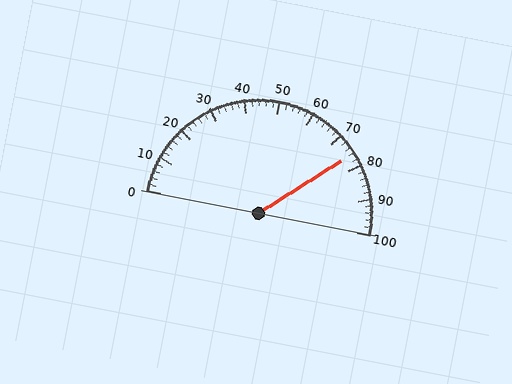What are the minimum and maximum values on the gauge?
The gauge ranges from 0 to 100.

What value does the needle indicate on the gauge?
The needle indicates approximately 76.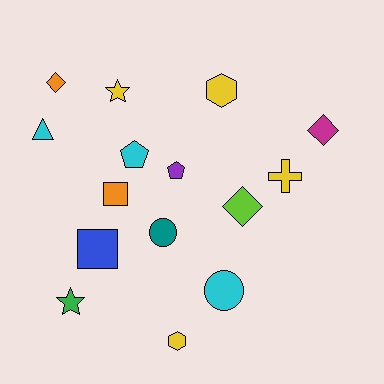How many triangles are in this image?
There is 1 triangle.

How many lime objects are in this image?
There is 1 lime object.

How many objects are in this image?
There are 15 objects.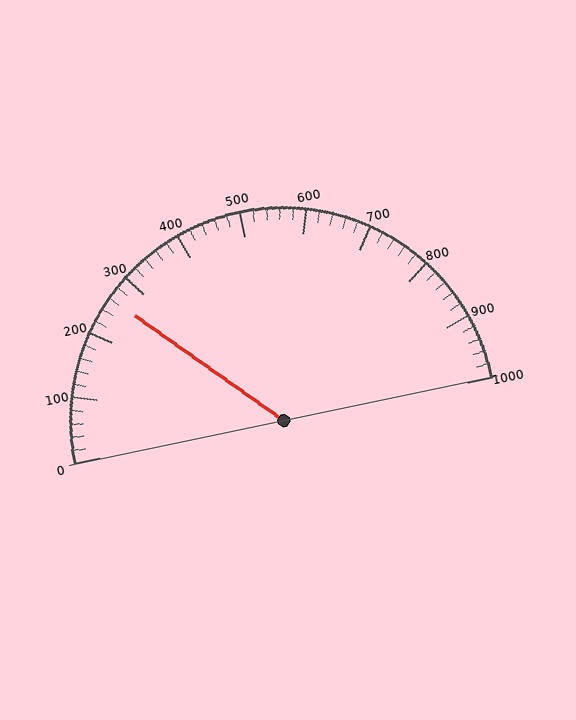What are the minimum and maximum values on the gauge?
The gauge ranges from 0 to 1000.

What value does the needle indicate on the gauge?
The needle indicates approximately 260.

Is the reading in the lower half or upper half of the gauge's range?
The reading is in the lower half of the range (0 to 1000).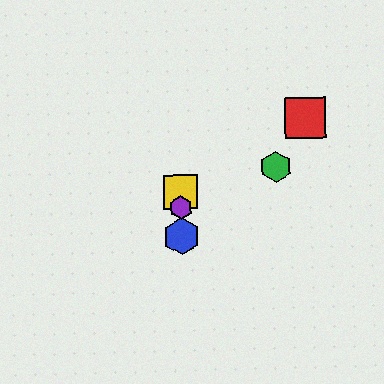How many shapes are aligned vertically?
3 shapes (the blue hexagon, the yellow square, the purple hexagon) are aligned vertically.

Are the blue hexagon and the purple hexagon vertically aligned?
Yes, both are at x≈182.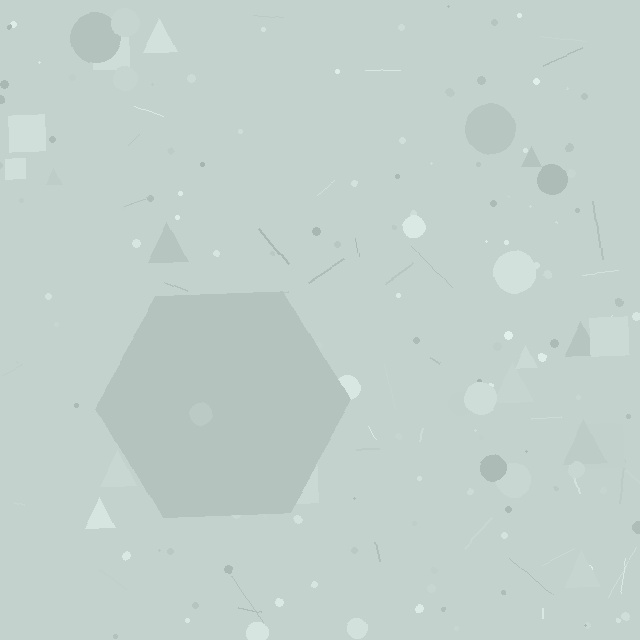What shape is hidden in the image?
A hexagon is hidden in the image.